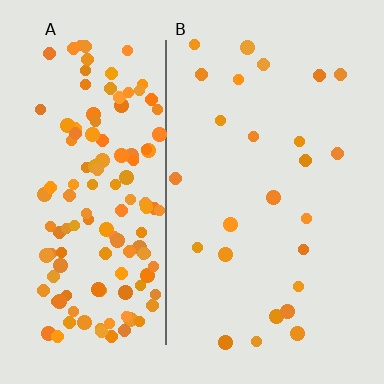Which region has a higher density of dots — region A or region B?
A (the left).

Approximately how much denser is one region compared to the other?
Approximately 5.5× — region A over region B.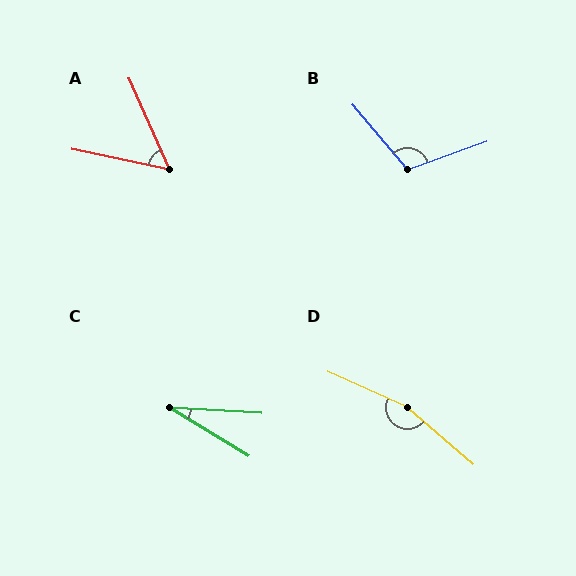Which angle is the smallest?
C, at approximately 28 degrees.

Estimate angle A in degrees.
Approximately 54 degrees.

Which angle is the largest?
D, at approximately 163 degrees.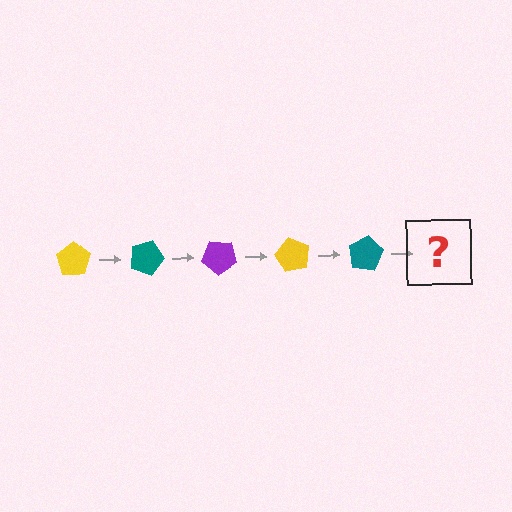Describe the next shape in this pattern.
It should be a purple pentagon, rotated 100 degrees from the start.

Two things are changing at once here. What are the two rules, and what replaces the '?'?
The two rules are that it rotates 20 degrees each step and the color cycles through yellow, teal, and purple. The '?' should be a purple pentagon, rotated 100 degrees from the start.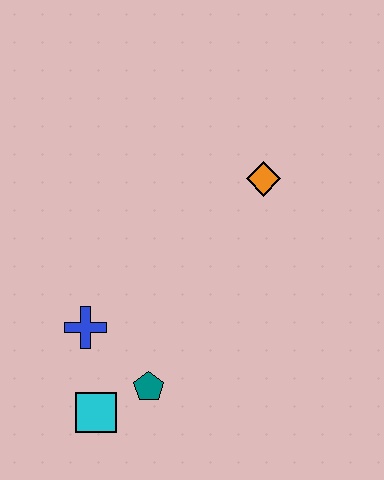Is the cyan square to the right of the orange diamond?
No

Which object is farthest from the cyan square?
The orange diamond is farthest from the cyan square.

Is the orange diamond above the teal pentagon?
Yes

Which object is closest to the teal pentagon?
The cyan square is closest to the teal pentagon.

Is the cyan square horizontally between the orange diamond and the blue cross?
Yes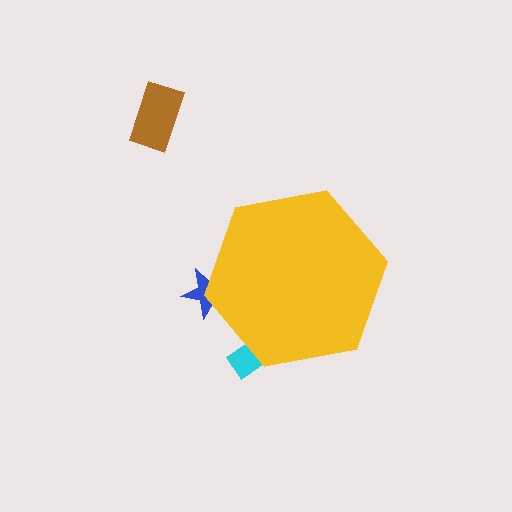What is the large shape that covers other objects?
A yellow hexagon.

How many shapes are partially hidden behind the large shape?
2 shapes are partially hidden.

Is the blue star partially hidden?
Yes, the blue star is partially hidden behind the yellow hexagon.